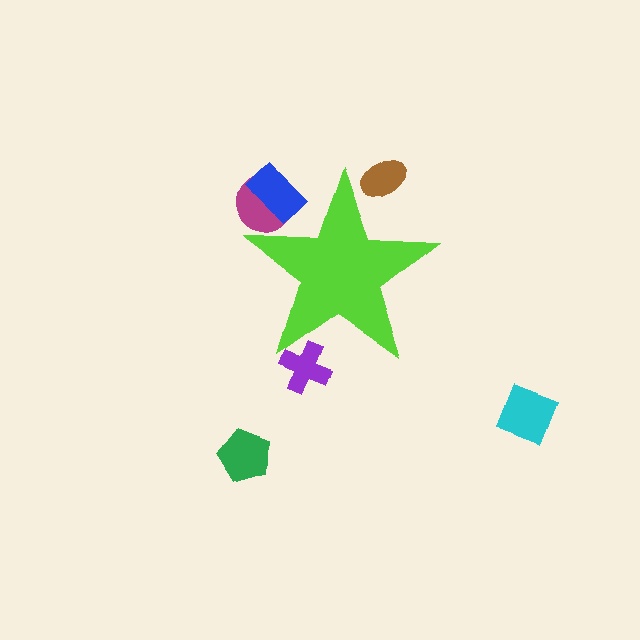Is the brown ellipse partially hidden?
Yes, the brown ellipse is partially hidden behind the lime star.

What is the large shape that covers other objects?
A lime star.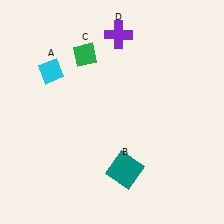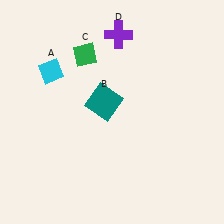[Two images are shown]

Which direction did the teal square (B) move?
The teal square (B) moved up.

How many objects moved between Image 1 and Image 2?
1 object moved between the two images.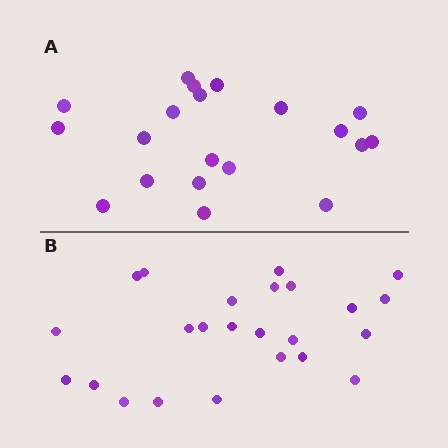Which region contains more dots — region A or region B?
Region B (the bottom region) has more dots.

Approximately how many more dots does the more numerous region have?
Region B has about 4 more dots than region A.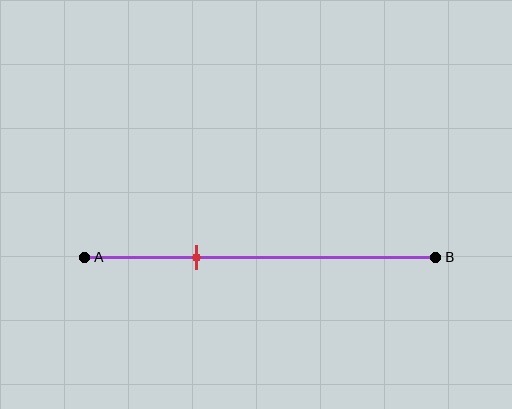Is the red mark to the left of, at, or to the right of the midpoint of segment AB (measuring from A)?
The red mark is to the left of the midpoint of segment AB.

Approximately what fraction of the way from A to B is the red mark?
The red mark is approximately 30% of the way from A to B.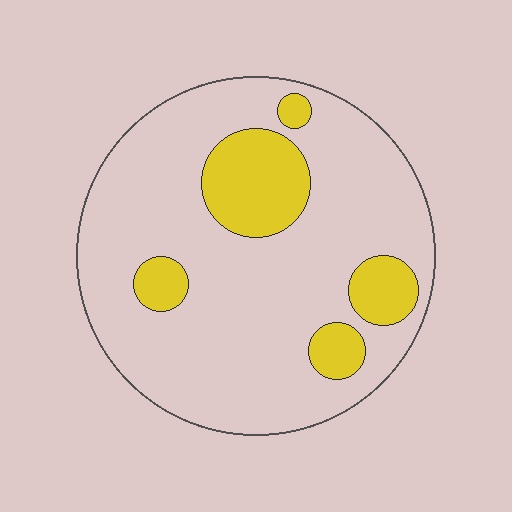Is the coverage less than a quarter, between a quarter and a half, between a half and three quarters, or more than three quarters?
Less than a quarter.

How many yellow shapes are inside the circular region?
5.